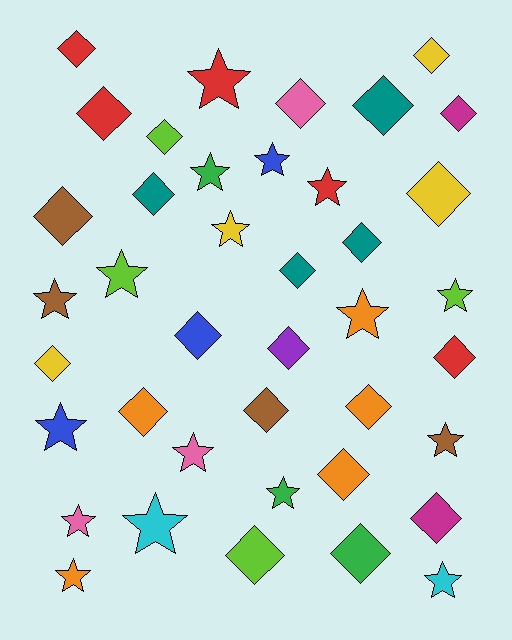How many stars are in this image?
There are 17 stars.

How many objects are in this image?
There are 40 objects.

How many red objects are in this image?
There are 5 red objects.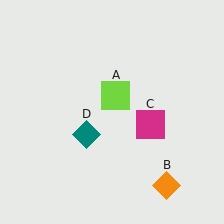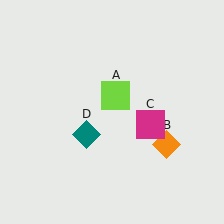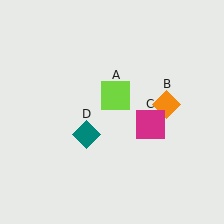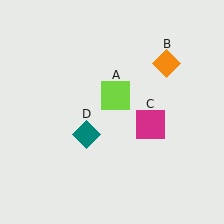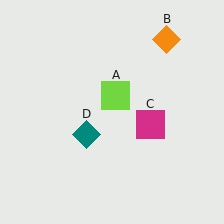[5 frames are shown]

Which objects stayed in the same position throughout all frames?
Lime square (object A) and magenta square (object C) and teal diamond (object D) remained stationary.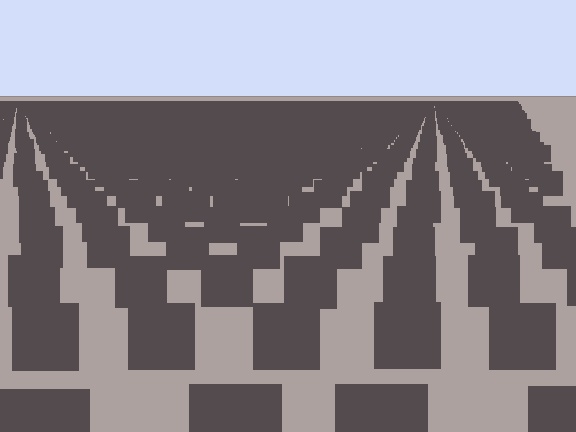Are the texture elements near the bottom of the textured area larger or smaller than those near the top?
Larger. Near the bottom, elements are closer to the viewer and appear at a bigger on-screen size.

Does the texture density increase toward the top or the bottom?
Density increases toward the top.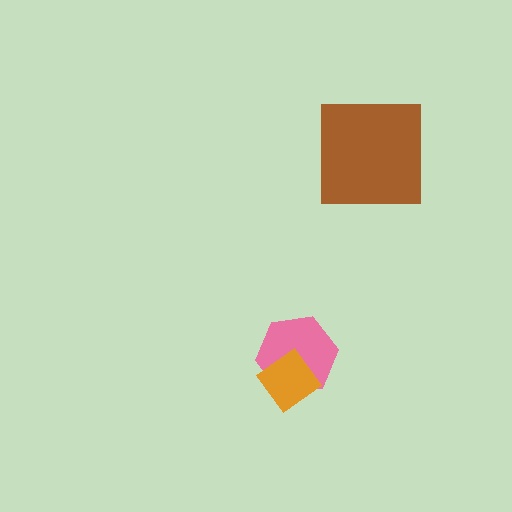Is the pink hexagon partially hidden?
Yes, it is partially covered by another shape.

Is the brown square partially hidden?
No, no other shape covers it.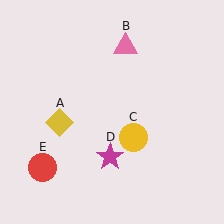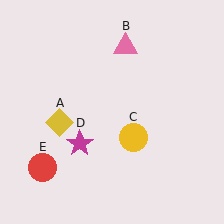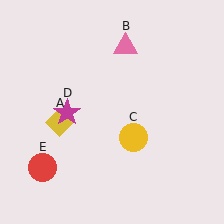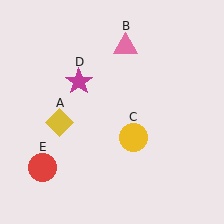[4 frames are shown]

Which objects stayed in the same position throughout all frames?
Yellow diamond (object A) and pink triangle (object B) and yellow circle (object C) and red circle (object E) remained stationary.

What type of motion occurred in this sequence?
The magenta star (object D) rotated clockwise around the center of the scene.